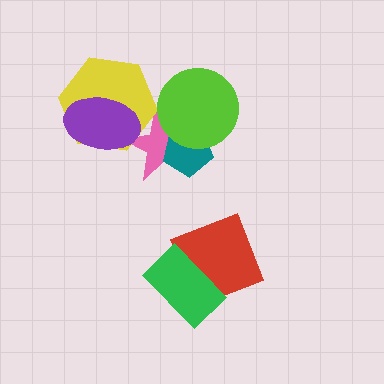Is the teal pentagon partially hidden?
Yes, it is partially covered by another shape.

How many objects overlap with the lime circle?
2 objects overlap with the lime circle.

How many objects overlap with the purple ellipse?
2 objects overlap with the purple ellipse.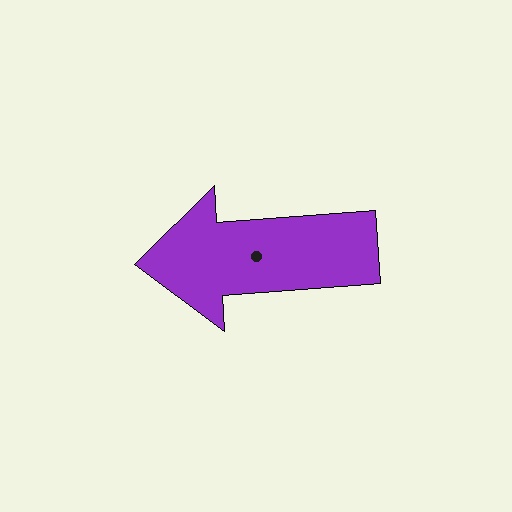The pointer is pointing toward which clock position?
Roughly 9 o'clock.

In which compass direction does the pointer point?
West.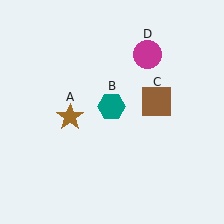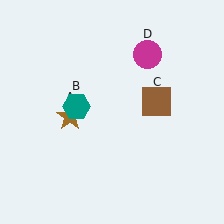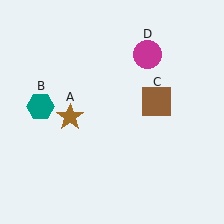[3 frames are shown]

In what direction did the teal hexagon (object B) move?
The teal hexagon (object B) moved left.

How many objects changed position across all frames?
1 object changed position: teal hexagon (object B).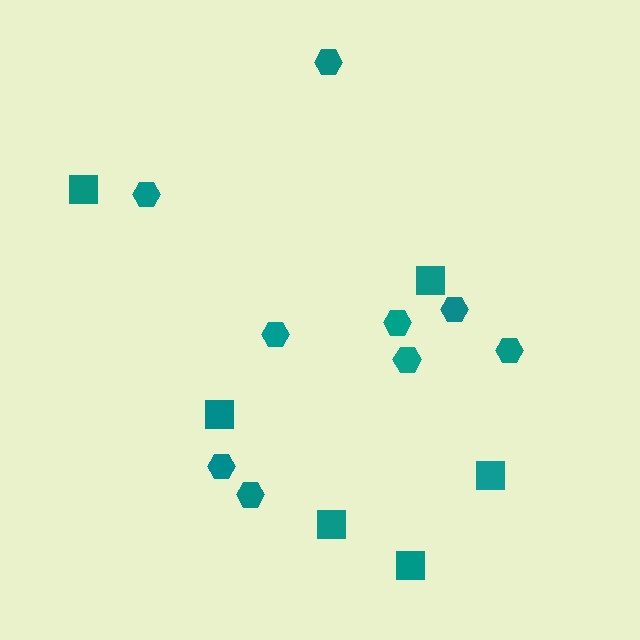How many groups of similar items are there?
There are 2 groups: one group of hexagons (9) and one group of squares (6).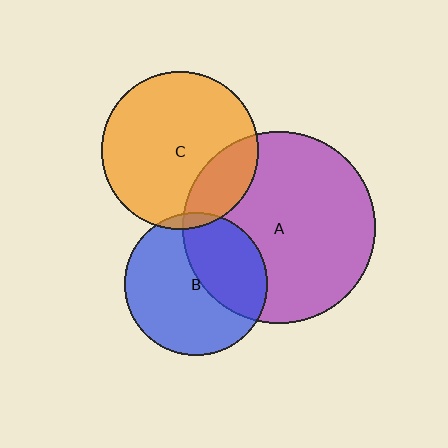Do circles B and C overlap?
Yes.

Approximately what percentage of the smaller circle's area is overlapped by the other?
Approximately 5%.